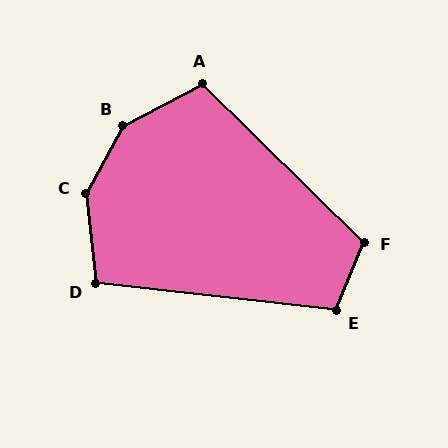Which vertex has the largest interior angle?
C, at approximately 146 degrees.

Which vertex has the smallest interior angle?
D, at approximately 103 degrees.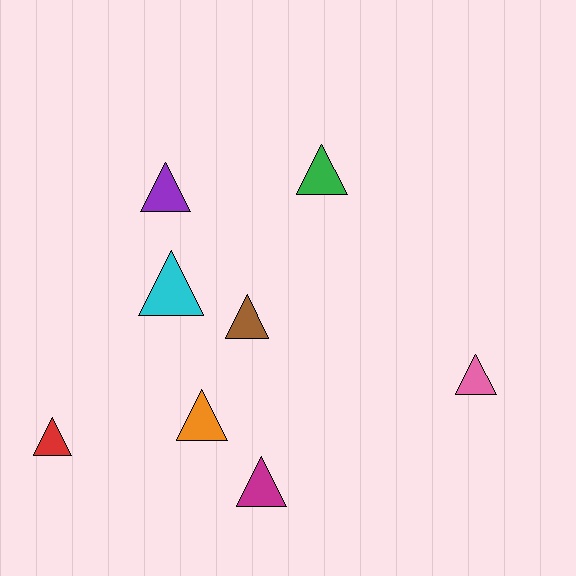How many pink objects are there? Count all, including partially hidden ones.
There is 1 pink object.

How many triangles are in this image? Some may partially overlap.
There are 8 triangles.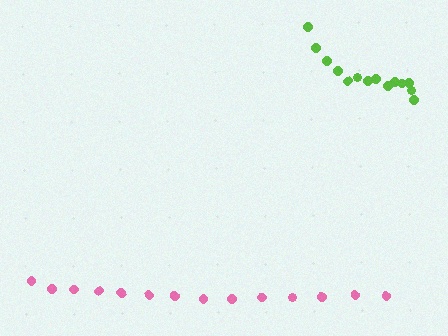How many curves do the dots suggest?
There are 2 distinct paths.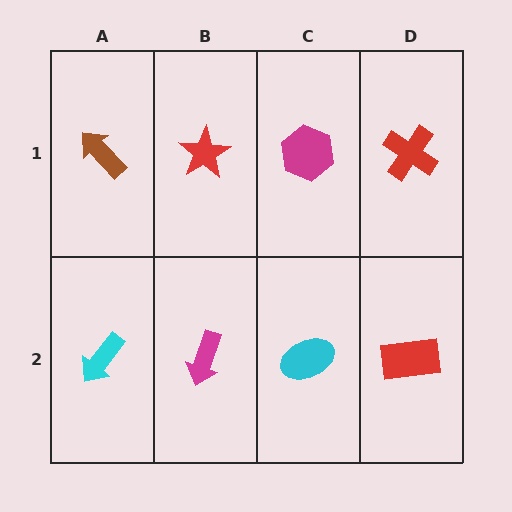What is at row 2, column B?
A magenta arrow.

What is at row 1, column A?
A brown arrow.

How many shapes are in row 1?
4 shapes.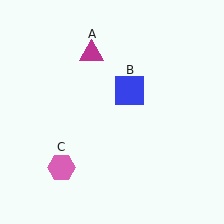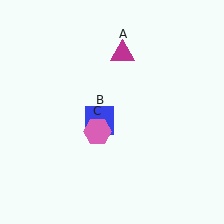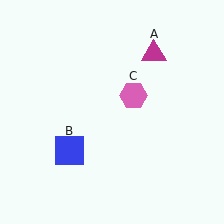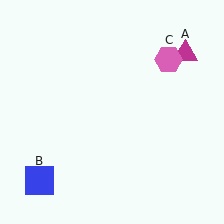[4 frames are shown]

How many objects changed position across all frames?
3 objects changed position: magenta triangle (object A), blue square (object B), pink hexagon (object C).